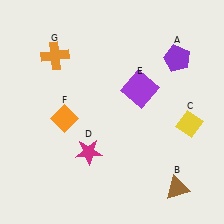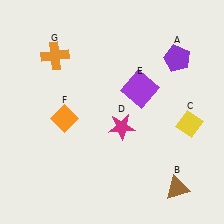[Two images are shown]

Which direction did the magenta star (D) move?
The magenta star (D) moved right.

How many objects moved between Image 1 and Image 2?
1 object moved between the two images.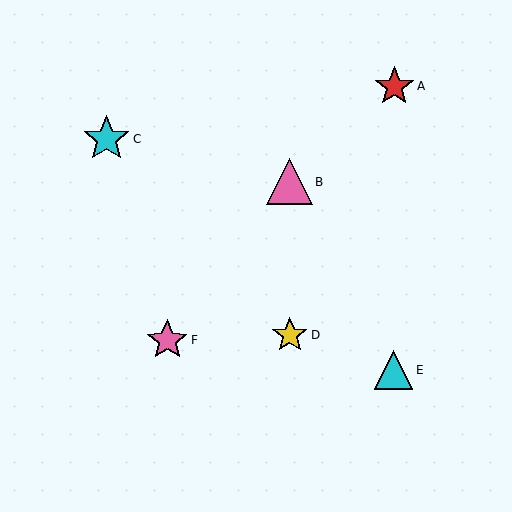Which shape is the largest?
The cyan star (labeled C) is the largest.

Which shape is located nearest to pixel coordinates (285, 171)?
The pink triangle (labeled B) at (289, 182) is nearest to that location.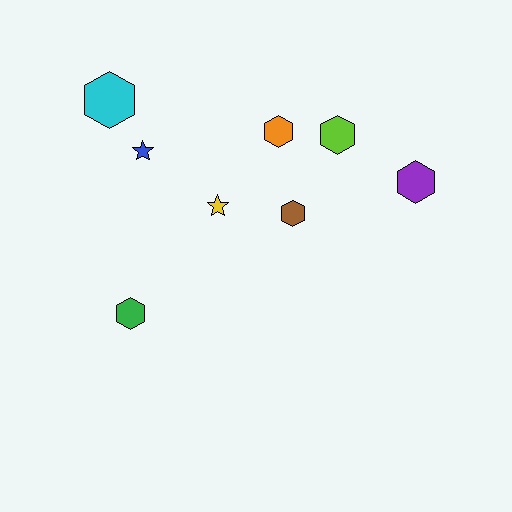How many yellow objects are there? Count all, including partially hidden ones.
There is 1 yellow object.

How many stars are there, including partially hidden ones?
There are 2 stars.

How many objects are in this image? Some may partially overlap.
There are 8 objects.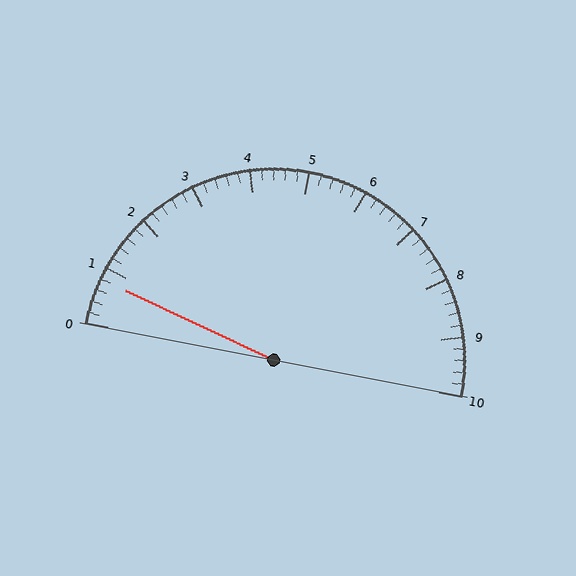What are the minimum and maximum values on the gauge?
The gauge ranges from 0 to 10.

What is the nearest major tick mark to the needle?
The nearest major tick mark is 1.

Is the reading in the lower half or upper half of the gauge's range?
The reading is in the lower half of the range (0 to 10).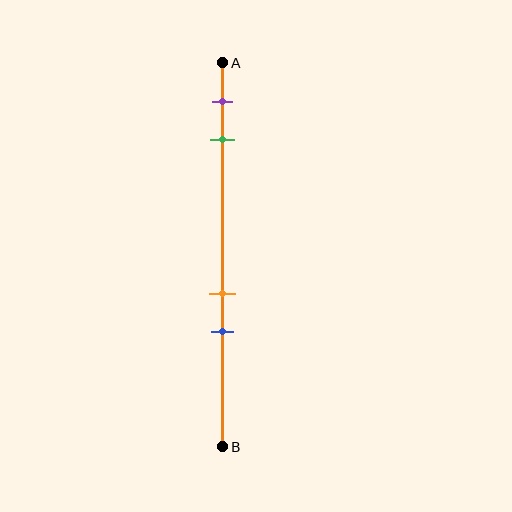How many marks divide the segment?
There are 4 marks dividing the segment.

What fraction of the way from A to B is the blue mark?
The blue mark is approximately 70% (0.7) of the way from A to B.